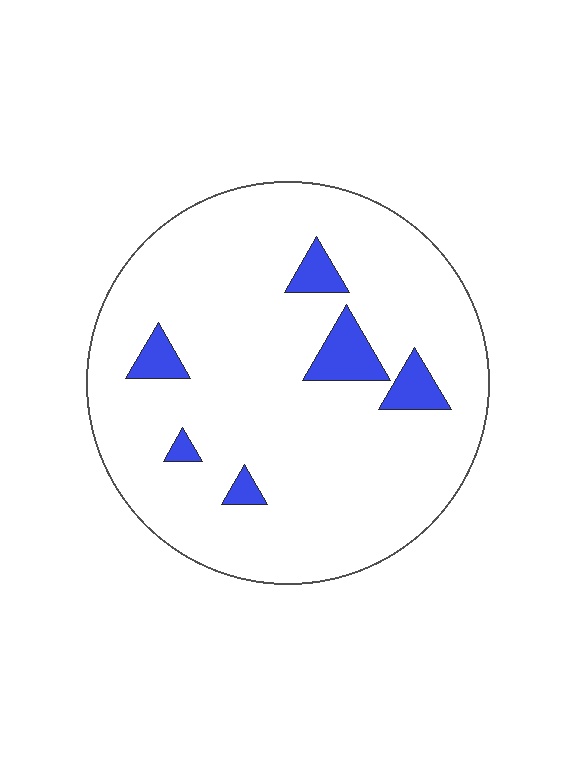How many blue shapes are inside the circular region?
6.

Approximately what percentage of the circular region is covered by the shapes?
Approximately 10%.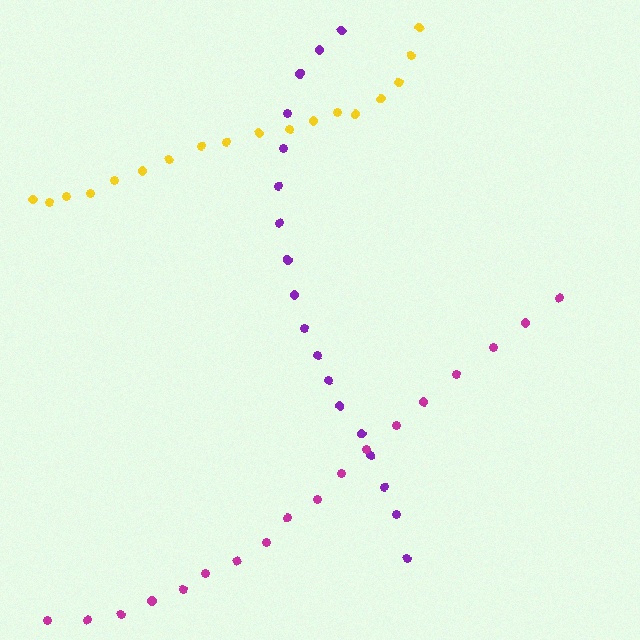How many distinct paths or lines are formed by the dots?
There are 3 distinct paths.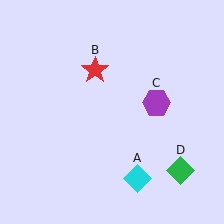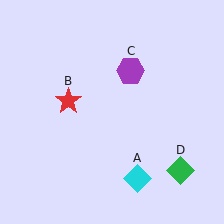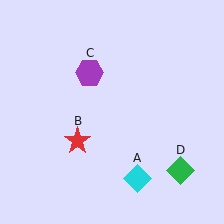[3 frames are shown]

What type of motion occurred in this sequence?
The red star (object B), purple hexagon (object C) rotated counterclockwise around the center of the scene.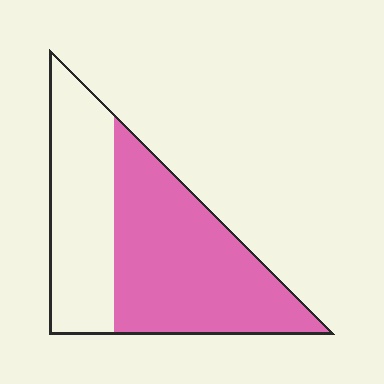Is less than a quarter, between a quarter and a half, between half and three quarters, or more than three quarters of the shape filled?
Between half and three quarters.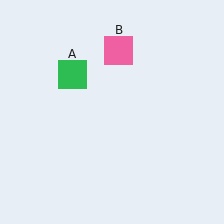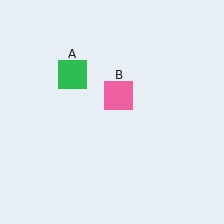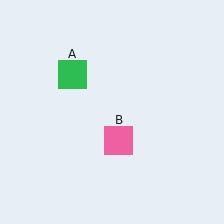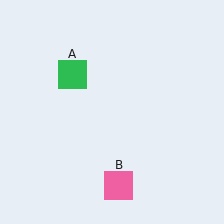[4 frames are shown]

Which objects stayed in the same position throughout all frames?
Green square (object A) remained stationary.